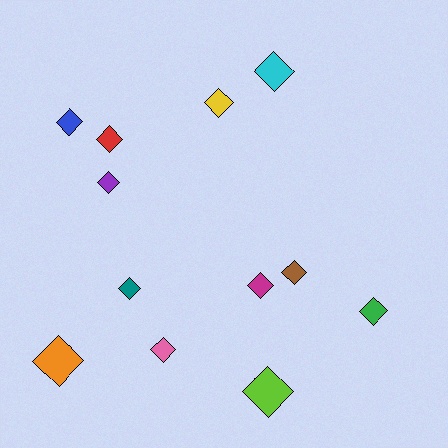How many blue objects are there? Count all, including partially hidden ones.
There is 1 blue object.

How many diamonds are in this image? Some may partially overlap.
There are 12 diamonds.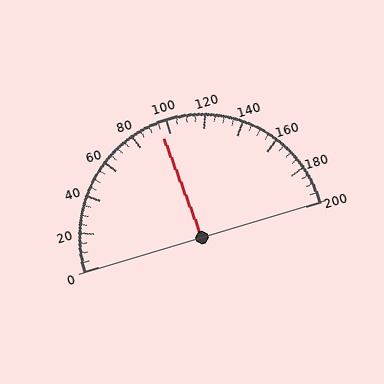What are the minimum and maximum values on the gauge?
The gauge ranges from 0 to 200.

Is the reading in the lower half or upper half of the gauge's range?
The reading is in the lower half of the range (0 to 200).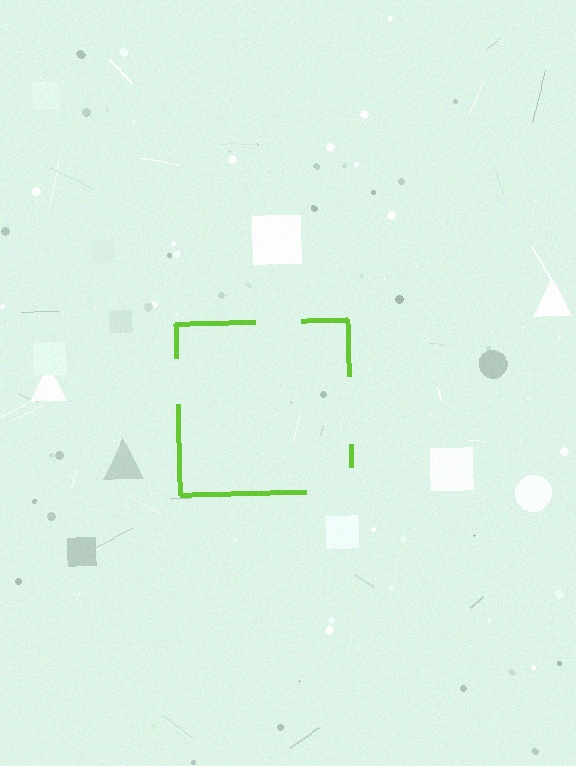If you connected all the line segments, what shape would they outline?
They would outline a square.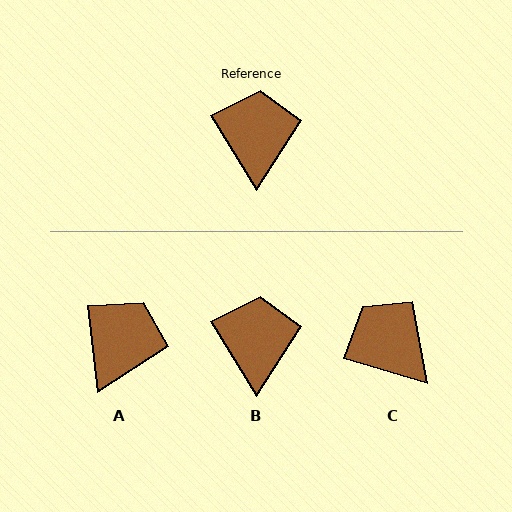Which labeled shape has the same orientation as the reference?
B.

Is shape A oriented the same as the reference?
No, it is off by about 25 degrees.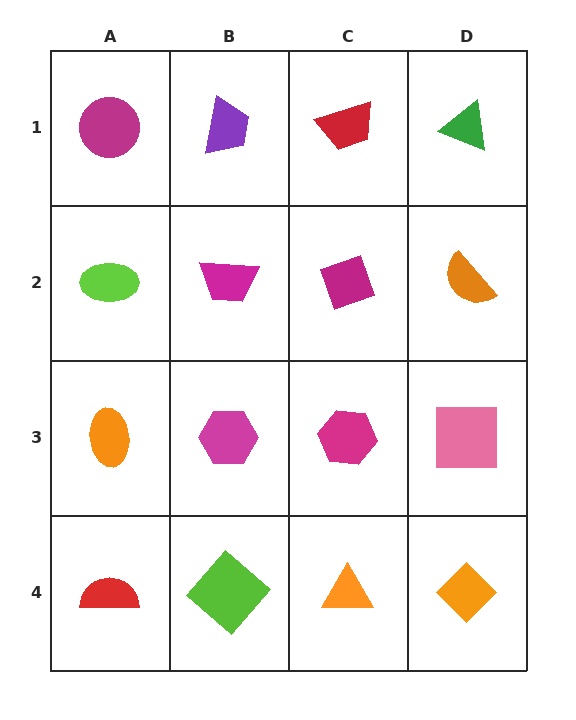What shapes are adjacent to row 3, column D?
An orange semicircle (row 2, column D), an orange diamond (row 4, column D), a magenta hexagon (row 3, column C).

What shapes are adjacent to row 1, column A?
A lime ellipse (row 2, column A), a purple trapezoid (row 1, column B).